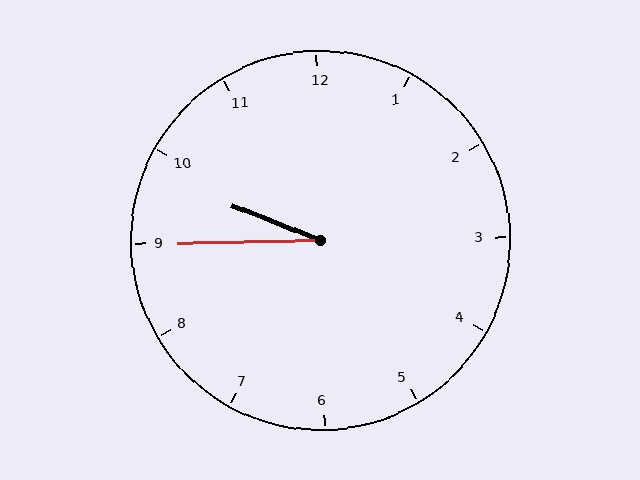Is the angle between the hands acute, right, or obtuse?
It is acute.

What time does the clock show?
9:45.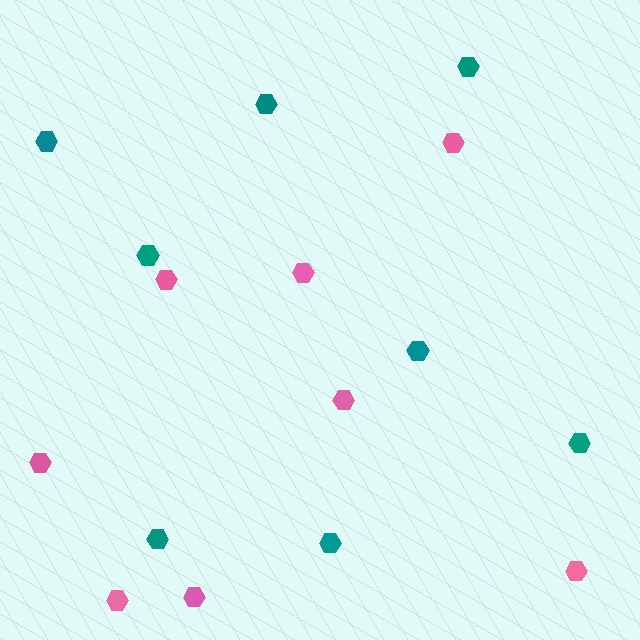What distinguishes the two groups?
There are 2 groups: one group of pink hexagons (8) and one group of teal hexagons (8).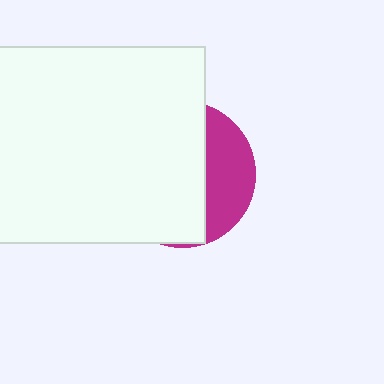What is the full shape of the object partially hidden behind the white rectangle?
The partially hidden object is a magenta circle.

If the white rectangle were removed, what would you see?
You would see the complete magenta circle.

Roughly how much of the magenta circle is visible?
A small part of it is visible (roughly 31%).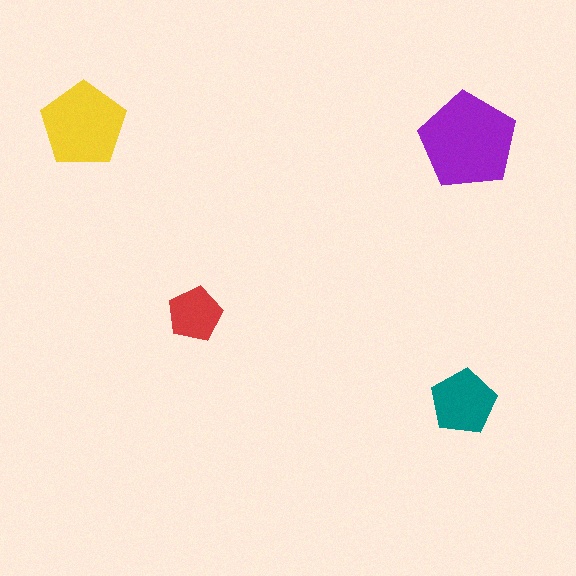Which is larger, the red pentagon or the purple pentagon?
The purple one.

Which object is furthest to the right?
The purple pentagon is rightmost.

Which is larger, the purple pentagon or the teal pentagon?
The purple one.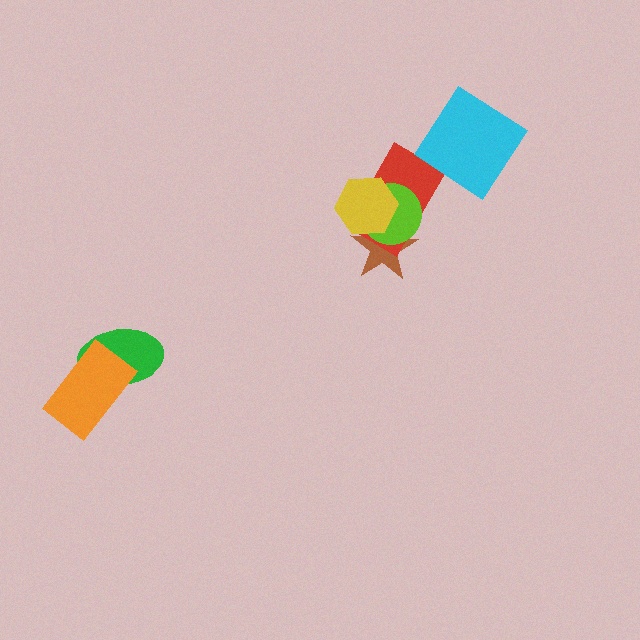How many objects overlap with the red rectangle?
3 objects overlap with the red rectangle.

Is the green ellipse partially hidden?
Yes, it is partially covered by another shape.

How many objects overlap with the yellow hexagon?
3 objects overlap with the yellow hexagon.